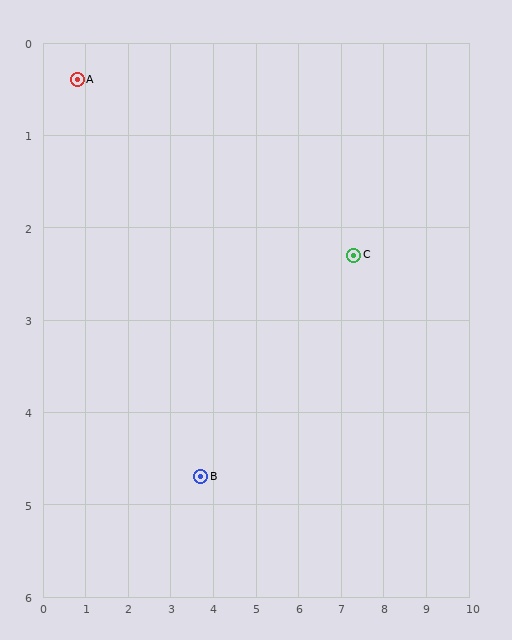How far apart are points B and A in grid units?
Points B and A are about 5.2 grid units apart.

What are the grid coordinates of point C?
Point C is at approximately (7.3, 2.3).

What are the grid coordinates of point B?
Point B is at approximately (3.7, 4.7).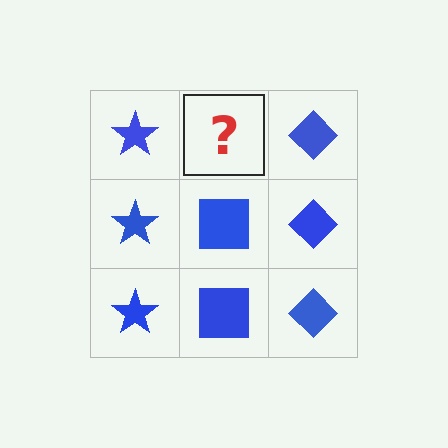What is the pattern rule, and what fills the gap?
The rule is that each column has a consistent shape. The gap should be filled with a blue square.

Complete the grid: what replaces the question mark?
The question mark should be replaced with a blue square.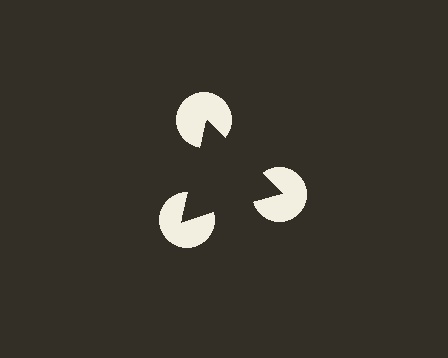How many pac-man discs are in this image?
There are 3 — one at each vertex of the illusory triangle.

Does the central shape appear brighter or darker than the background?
It typically appears slightly darker than the background, even though no actual brightness change is drawn.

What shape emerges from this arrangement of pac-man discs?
An illusory triangle — its edges are inferred from the aligned wedge cuts in the pac-man discs, not physically drawn.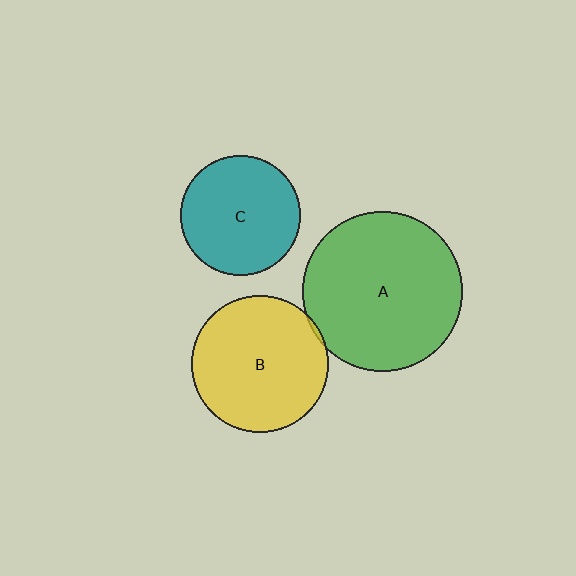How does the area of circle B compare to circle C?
Approximately 1.3 times.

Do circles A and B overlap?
Yes.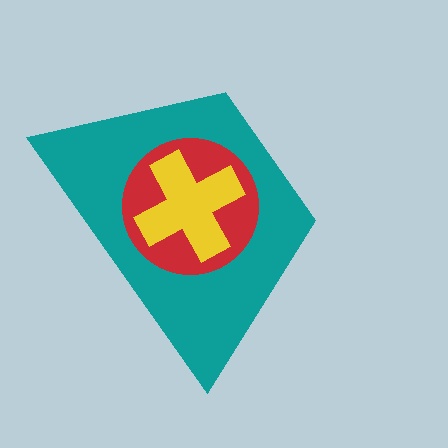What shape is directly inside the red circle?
The yellow cross.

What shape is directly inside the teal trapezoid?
The red circle.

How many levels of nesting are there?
3.